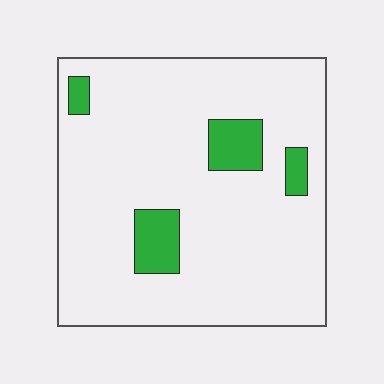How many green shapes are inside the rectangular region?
4.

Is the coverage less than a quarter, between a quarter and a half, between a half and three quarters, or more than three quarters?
Less than a quarter.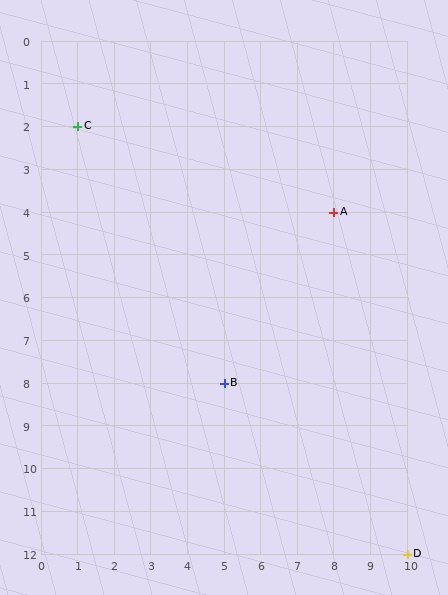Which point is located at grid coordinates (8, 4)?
Point A is at (8, 4).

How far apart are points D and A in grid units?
Points D and A are 2 columns and 8 rows apart (about 8.2 grid units diagonally).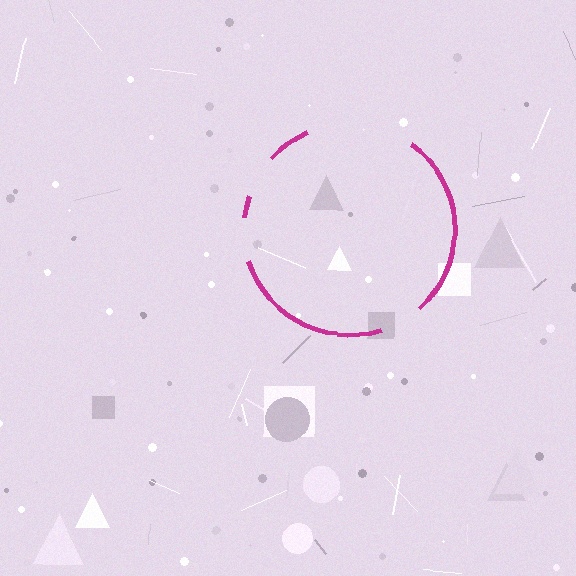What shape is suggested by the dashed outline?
The dashed outline suggests a circle.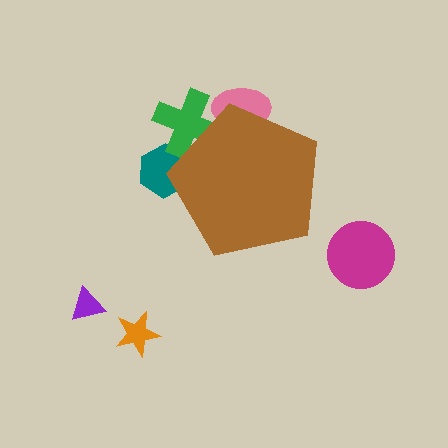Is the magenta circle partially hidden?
No, the magenta circle is fully visible.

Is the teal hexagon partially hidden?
Yes, the teal hexagon is partially hidden behind the brown pentagon.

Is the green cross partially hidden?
Yes, the green cross is partially hidden behind the brown pentagon.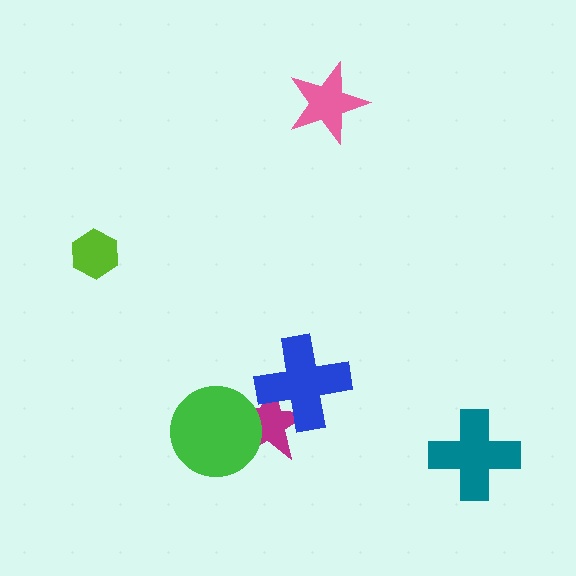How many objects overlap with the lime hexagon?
0 objects overlap with the lime hexagon.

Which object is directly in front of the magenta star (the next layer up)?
The green circle is directly in front of the magenta star.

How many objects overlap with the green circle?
1 object overlaps with the green circle.